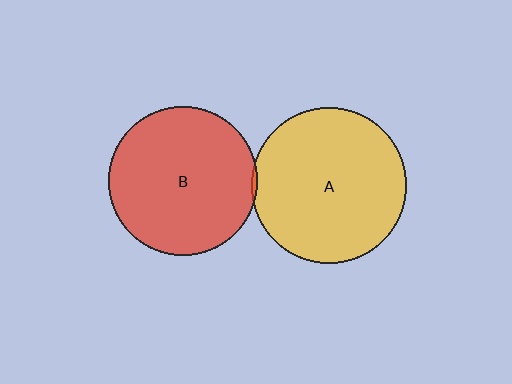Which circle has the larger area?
Circle A (yellow).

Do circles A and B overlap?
Yes.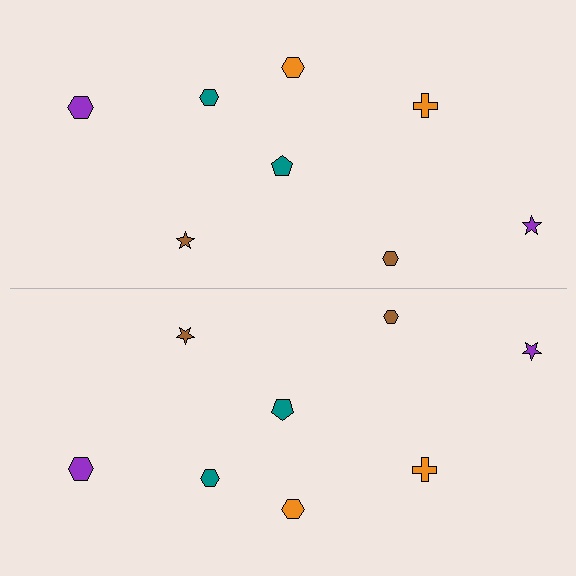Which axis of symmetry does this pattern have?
The pattern has a horizontal axis of symmetry running through the center of the image.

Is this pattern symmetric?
Yes, this pattern has bilateral (reflection) symmetry.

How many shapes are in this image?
There are 16 shapes in this image.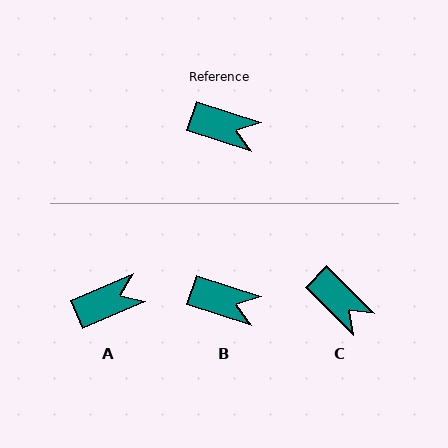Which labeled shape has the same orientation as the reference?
B.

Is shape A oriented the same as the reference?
No, it is off by about 41 degrees.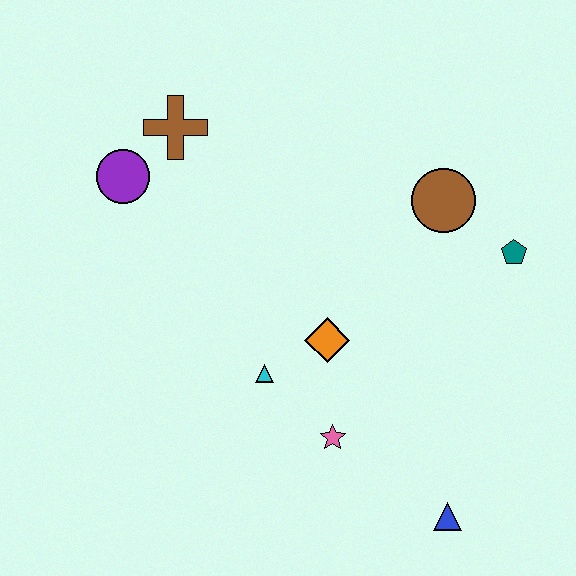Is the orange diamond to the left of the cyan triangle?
No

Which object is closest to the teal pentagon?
The brown circle is closest to the teal pentagon.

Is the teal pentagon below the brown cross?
Yes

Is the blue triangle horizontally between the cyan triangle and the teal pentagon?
Yes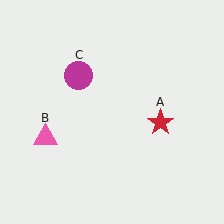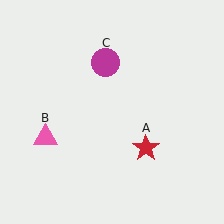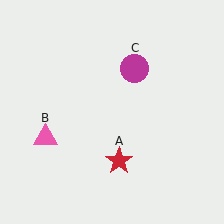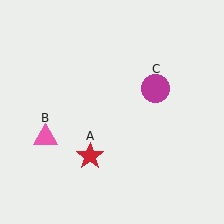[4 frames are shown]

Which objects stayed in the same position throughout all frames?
Pink triangle (object B) remained stationary.